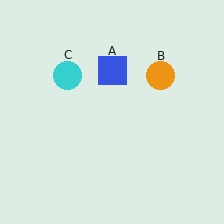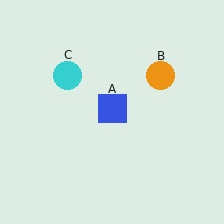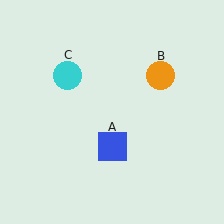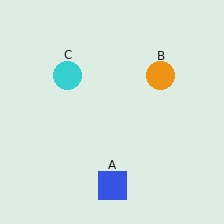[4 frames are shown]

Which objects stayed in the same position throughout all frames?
Orange circle (object B) and cyan circle (object C) remained stationary.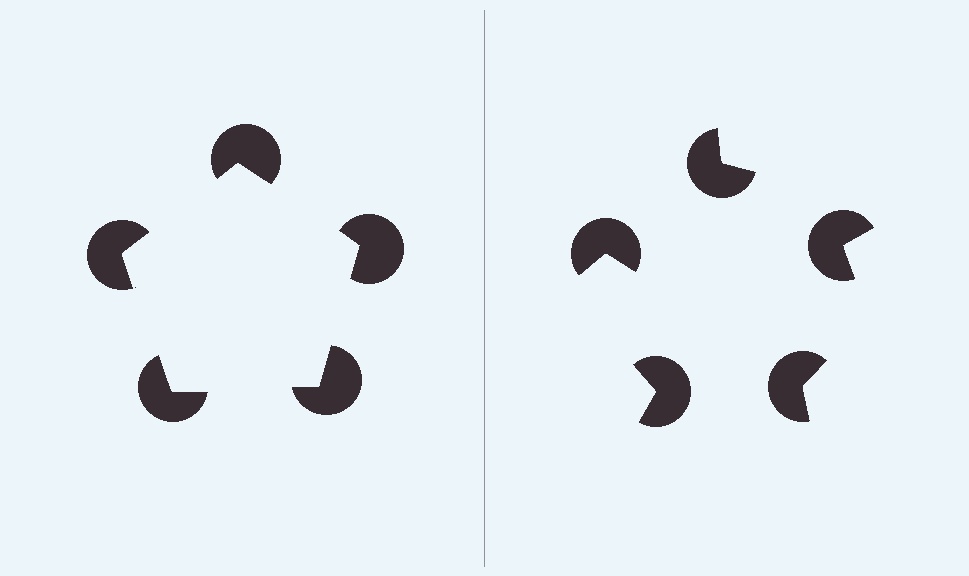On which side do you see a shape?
An illusory pentagon appears on the left side. On the right side the wedge cuts are rotated, so no coherent shape forms.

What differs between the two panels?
The pac-man discs are positioned identically on both sides; only the wedge orientations differ. On the left they align to a pentagon; on the right they are misaligned.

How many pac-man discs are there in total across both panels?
10 — 5 on each side.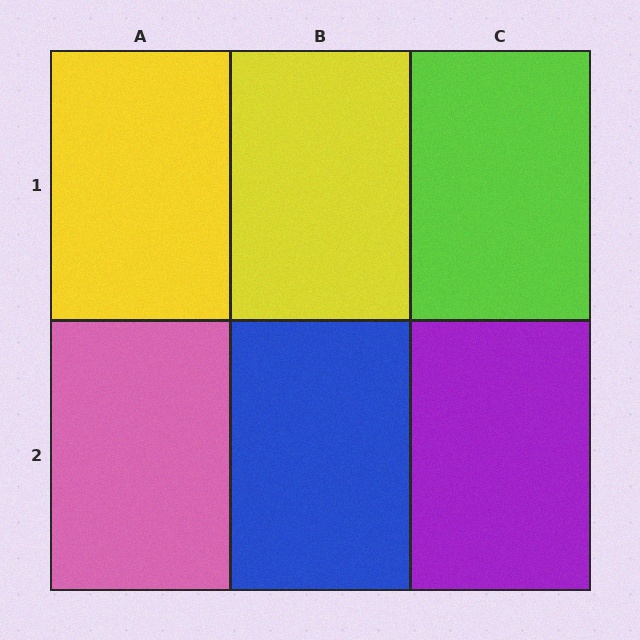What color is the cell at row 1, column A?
Yellow.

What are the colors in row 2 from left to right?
Pink, blue, purple.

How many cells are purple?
1 cell is purple.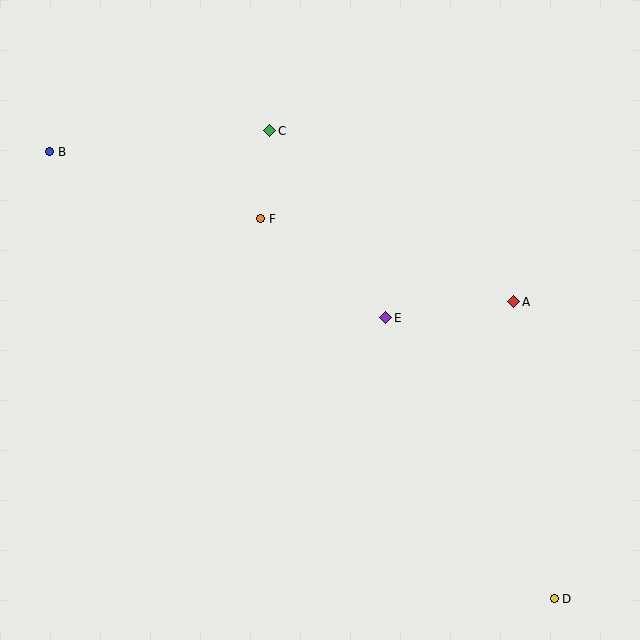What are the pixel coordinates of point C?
Point C is at (270, 131).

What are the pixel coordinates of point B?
Point B is at (50, 152).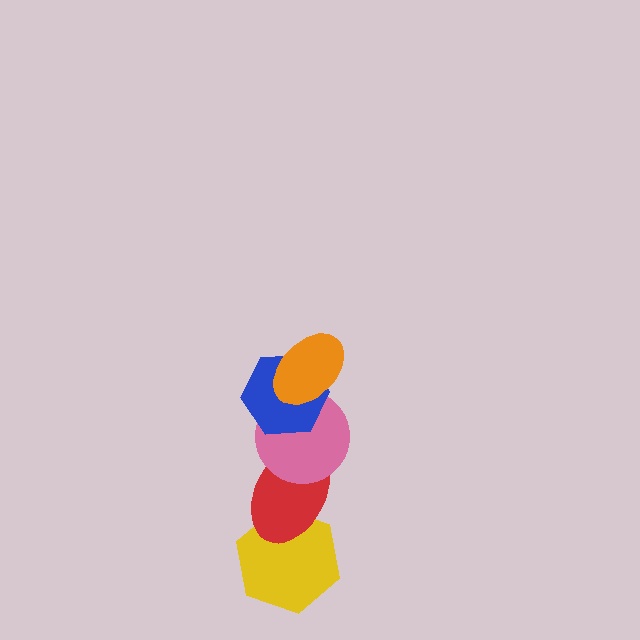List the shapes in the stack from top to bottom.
From top to bottom: the orange ellipse, the blue hexagon, the pink circle, the red ellipse, the yellow hexagon.